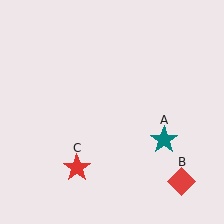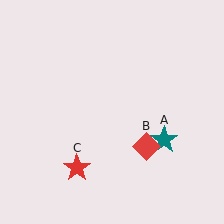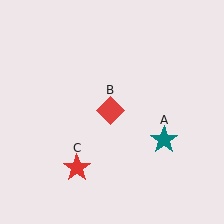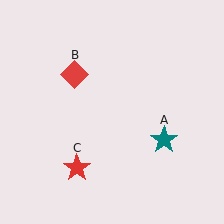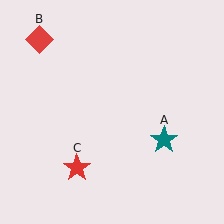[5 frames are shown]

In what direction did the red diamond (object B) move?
The red diamond (object B) moved up and to the left.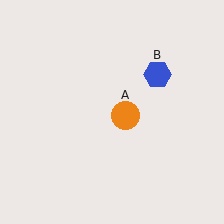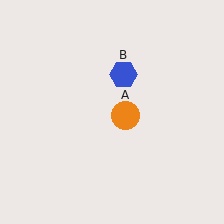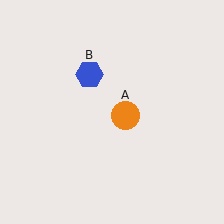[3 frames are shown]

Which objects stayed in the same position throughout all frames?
Orange circle (object A) remained stationary.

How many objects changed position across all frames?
1 object changed position: blue hexagon (object B).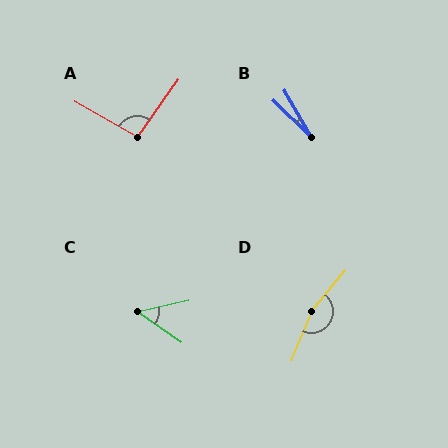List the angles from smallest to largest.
B (16°), C (47°), A (96°), D (162°).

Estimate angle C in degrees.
Approximately 47 degrees.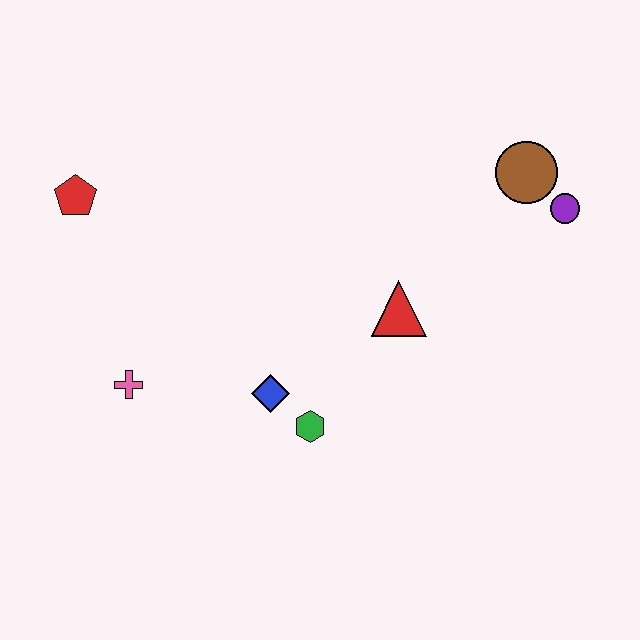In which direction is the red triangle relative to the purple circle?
The red triangle is to the left of the purple circle.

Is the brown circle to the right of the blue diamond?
Yes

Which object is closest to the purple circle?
The brown circle is closest to the purple circle.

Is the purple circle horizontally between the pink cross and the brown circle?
No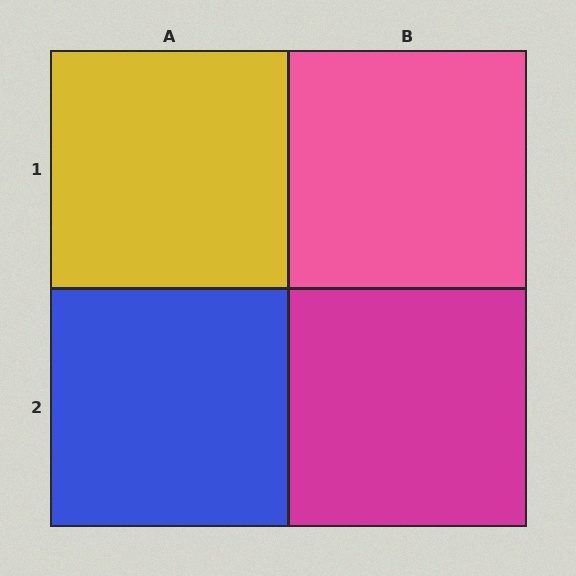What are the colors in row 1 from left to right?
Yellow, pink.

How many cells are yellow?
1 cell is yellow.